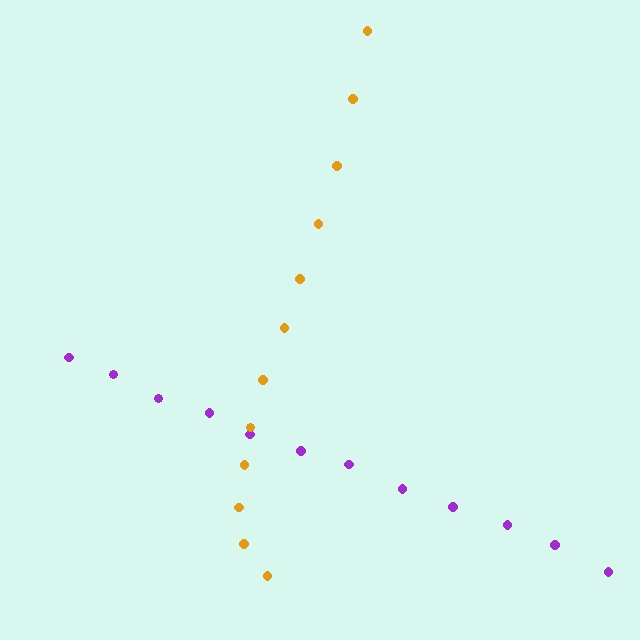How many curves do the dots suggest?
There are 2 distinct paths.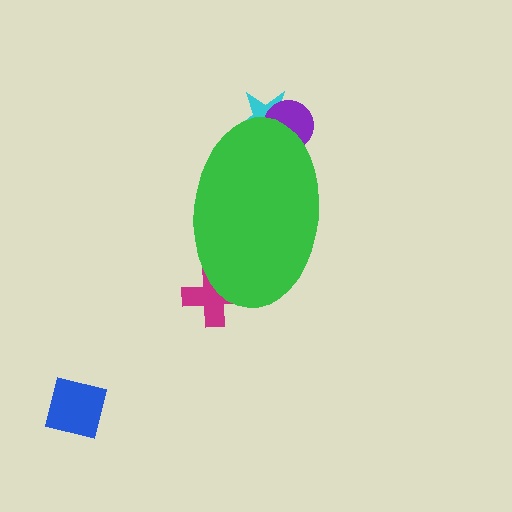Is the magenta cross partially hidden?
Yes, the magenta cross is partially hidden behind the green ellipse.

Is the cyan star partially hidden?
Yes, the cyan star is partially hidden behind the green ellipse.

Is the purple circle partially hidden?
Yes, the purple circle is partially hidden behind the green ellipse.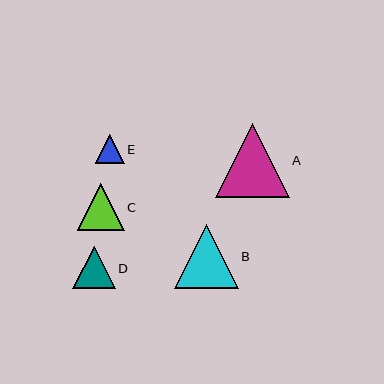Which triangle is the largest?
Triangle A is the largest with a size of approximately 74 pixels.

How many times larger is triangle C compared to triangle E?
Triangle C is approximately 1.6 times the size of triangle E.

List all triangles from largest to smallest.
From largest to smallest: A, B, C, D, E.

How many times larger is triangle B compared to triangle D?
Triangle B is approximately 1.5 times the size of triangle D.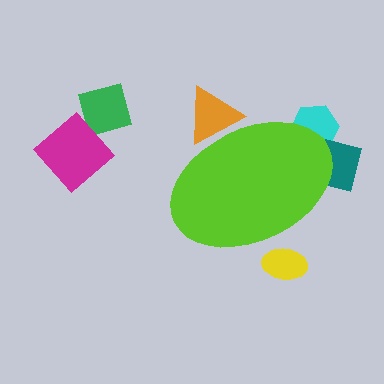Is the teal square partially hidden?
Yes, the teal square is partially hidden behind the lime ellipse.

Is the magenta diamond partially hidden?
No, the magenta diamond is fully visible.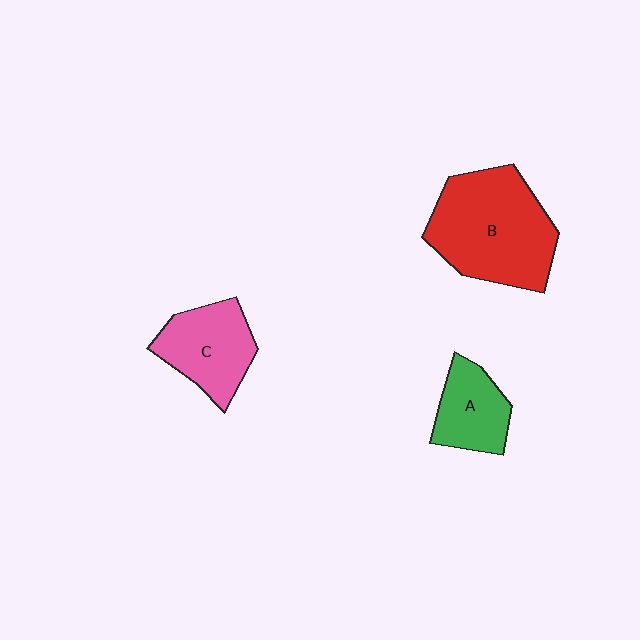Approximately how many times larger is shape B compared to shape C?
Approximately 1.7 times.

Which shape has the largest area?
Shape B (red).